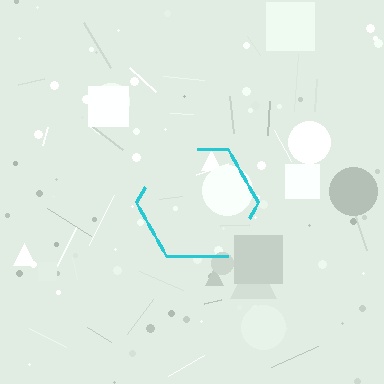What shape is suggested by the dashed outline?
The dashed outline suggests a hexagon.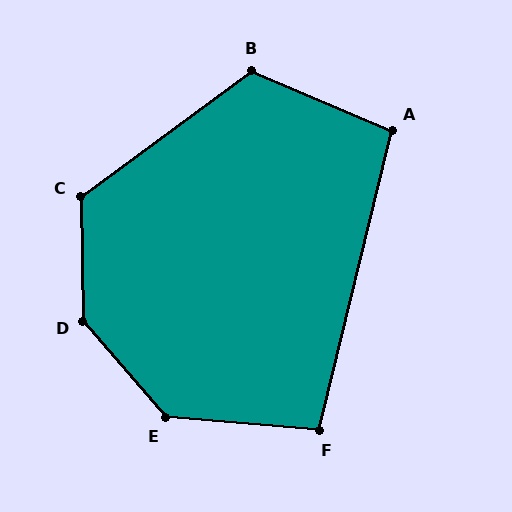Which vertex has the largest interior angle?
D, at approximately 140 degrees.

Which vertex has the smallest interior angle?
F, at approximately 99 degrees.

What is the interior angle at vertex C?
Approximately 125 degrees (obtuse).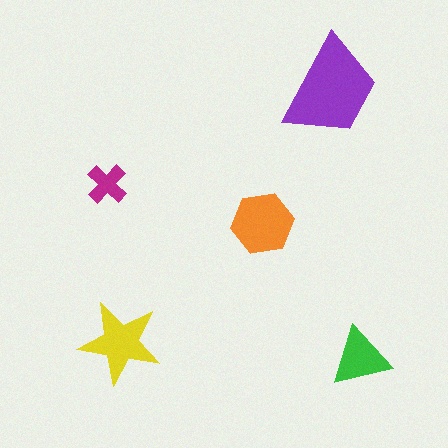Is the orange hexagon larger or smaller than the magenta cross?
Larger.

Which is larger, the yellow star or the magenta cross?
The yellow star.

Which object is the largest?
The purple trapezoid.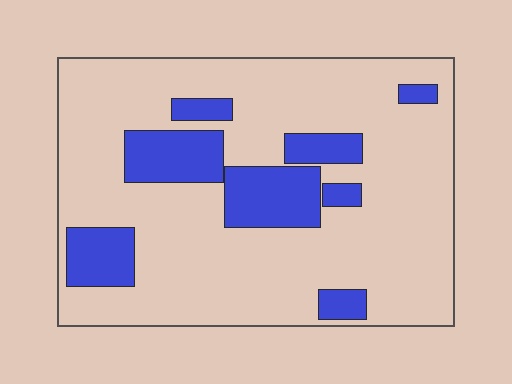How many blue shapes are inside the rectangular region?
8.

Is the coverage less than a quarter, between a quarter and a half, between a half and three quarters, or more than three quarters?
Less than a quarter.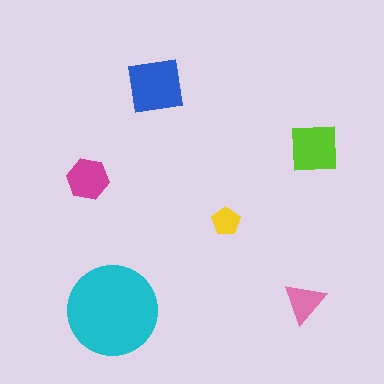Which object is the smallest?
The yellow pentagon.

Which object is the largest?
The cyan circle.